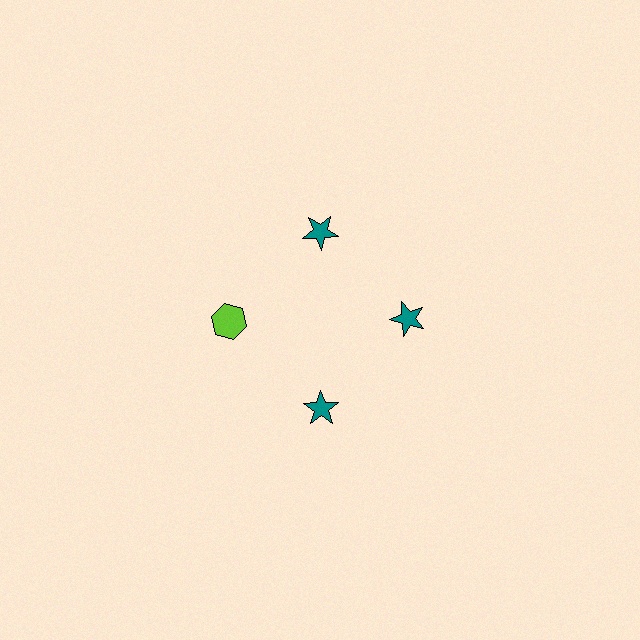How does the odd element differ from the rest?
It differs in both color (lime instead of teal) and shape (hexagon instead of star).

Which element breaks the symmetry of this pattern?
The lime hexagon at roughly the 9 o'clock position breaks the symmetry. All other shapes are teal stars.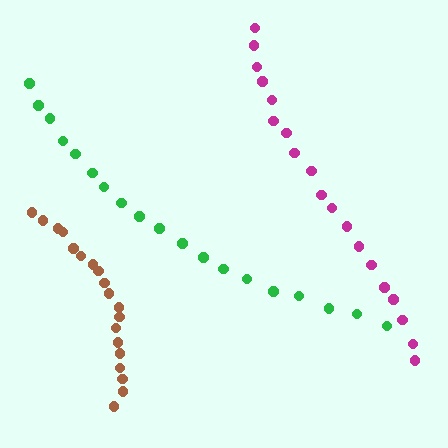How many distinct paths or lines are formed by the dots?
There are 3 distinct paths.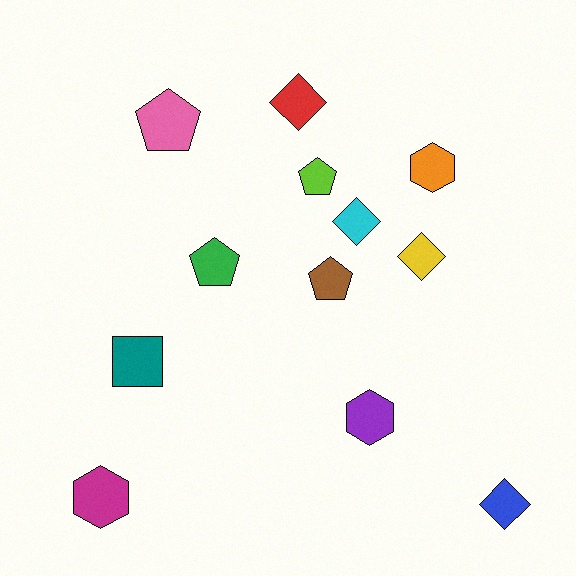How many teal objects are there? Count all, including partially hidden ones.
There is 1 teal object.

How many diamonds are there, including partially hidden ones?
There are 4 diamonds.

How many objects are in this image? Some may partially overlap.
There are 12 objects.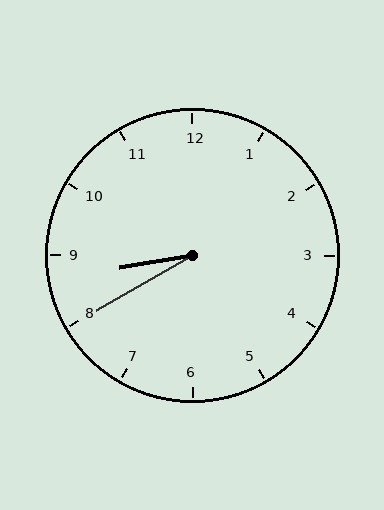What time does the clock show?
8:40.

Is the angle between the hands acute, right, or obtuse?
It is acute.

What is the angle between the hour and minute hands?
Approximately 20 degrees.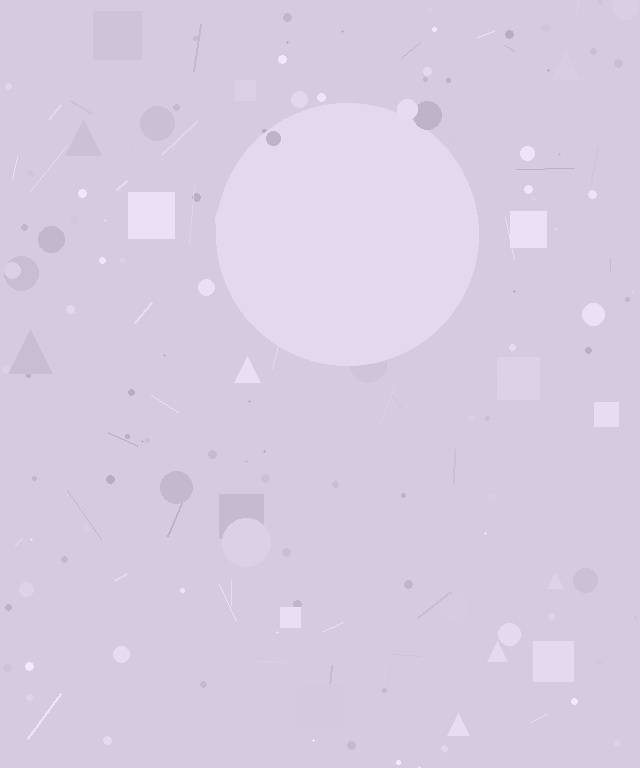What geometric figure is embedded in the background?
A circle is embedded in the background.